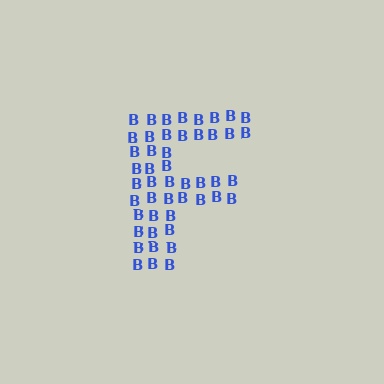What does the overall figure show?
The overall figure shows the letter F.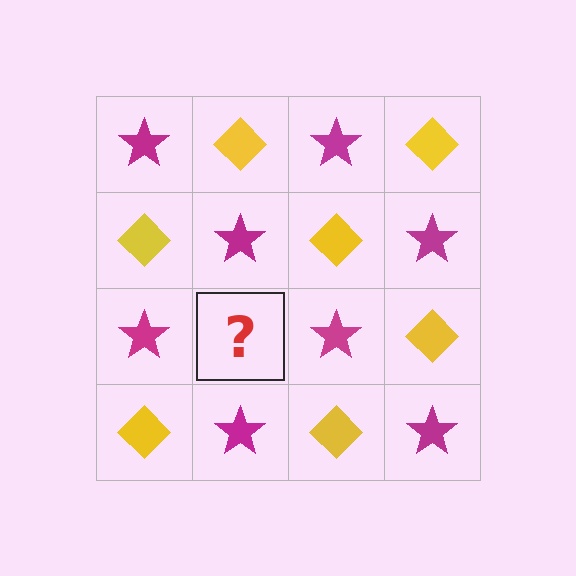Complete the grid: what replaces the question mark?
The question mark should be replaced with a yellow diamond.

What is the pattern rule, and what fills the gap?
The rule is that it alternates magenta star and yellow diamond in a checkerboard pattern. The gap should be filled with a yellow diamond.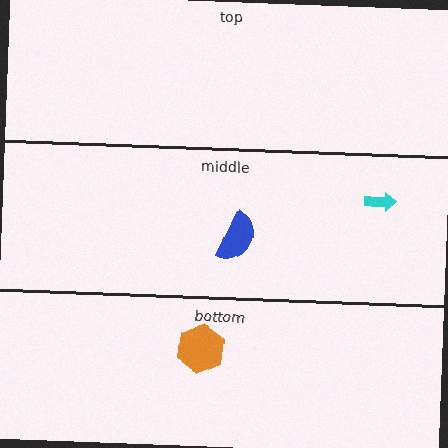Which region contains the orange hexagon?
The bottom region.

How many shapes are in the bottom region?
1.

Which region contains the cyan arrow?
The middle region.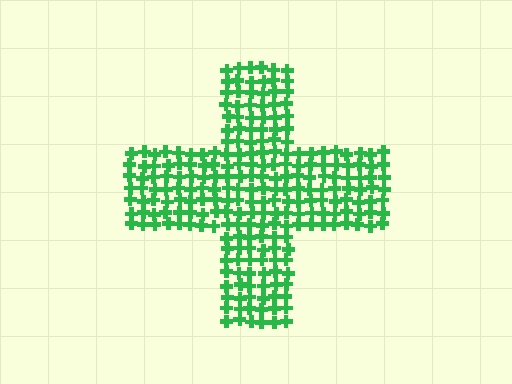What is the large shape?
The large shape is a cross.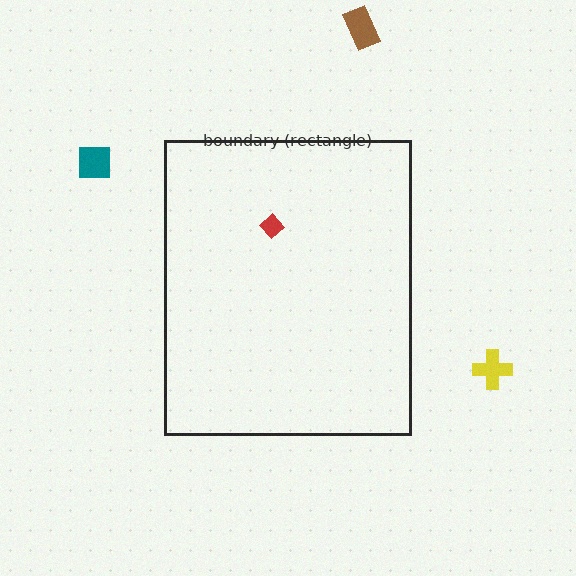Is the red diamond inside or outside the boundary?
Inside.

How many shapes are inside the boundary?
1 inside, 3 outside.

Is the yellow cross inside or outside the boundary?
Outside.